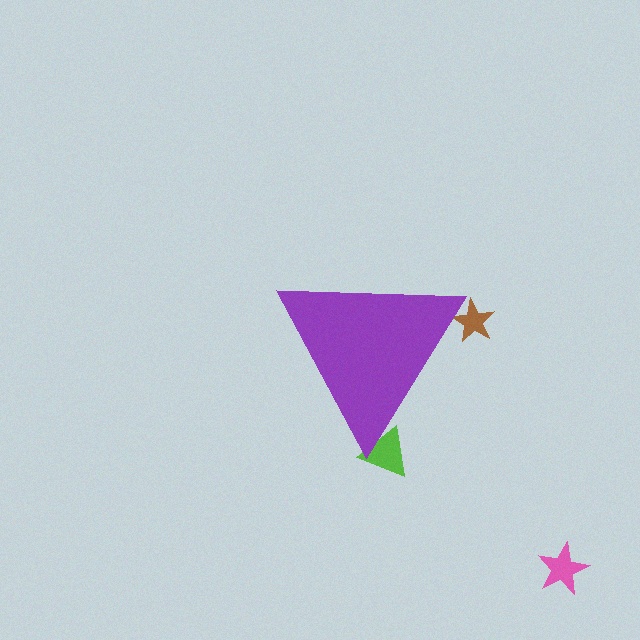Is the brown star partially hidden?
Yes, the brown star is partially hidden behind the purple triangle.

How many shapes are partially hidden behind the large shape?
2 shapes are partially hidden.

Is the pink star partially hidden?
No, the pink star is fully visible.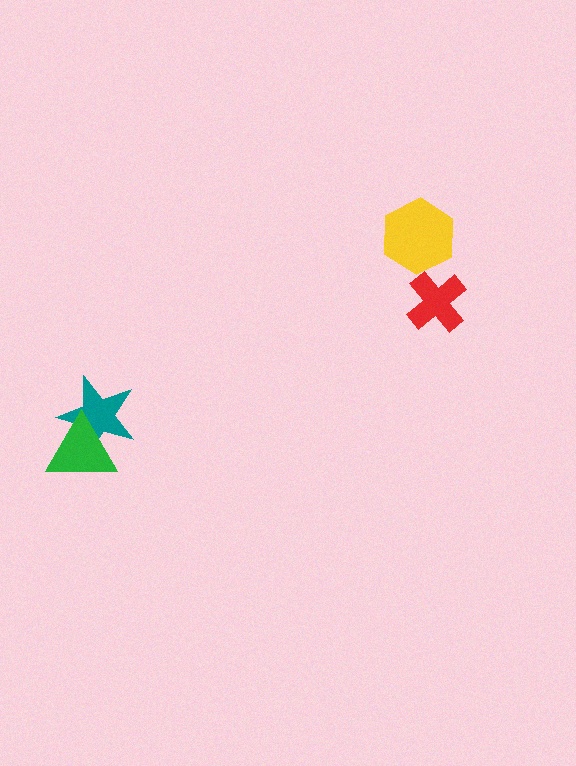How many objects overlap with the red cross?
0 objects overlap with the red cross.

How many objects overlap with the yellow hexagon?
0 objects overlap with the yellow hexagon.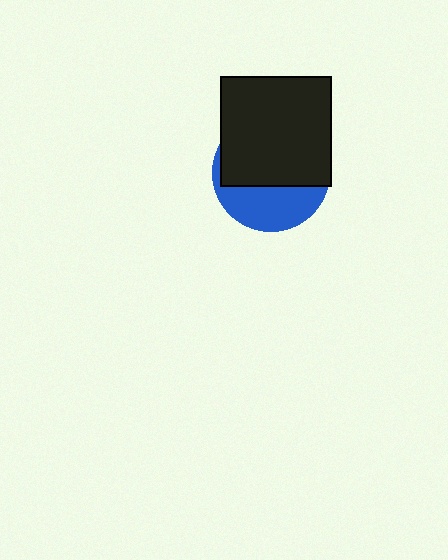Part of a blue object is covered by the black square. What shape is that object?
It is a circle.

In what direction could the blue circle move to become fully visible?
The blue circle could move down. That would shift it out from behind the black square entirely.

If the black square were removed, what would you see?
You would see the complete blue circle.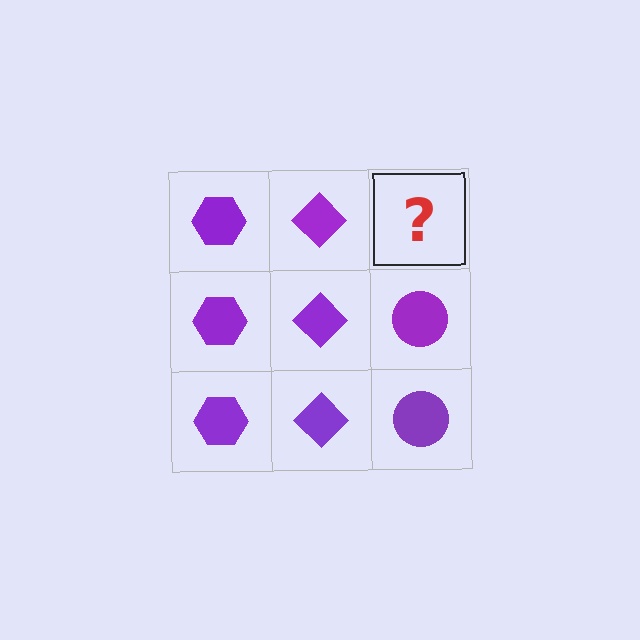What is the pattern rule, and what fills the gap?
The rule is that each column has a consistent shape. The gap should be filled with a purple circle.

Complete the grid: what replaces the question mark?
The question mark should be replaced with a purple circle.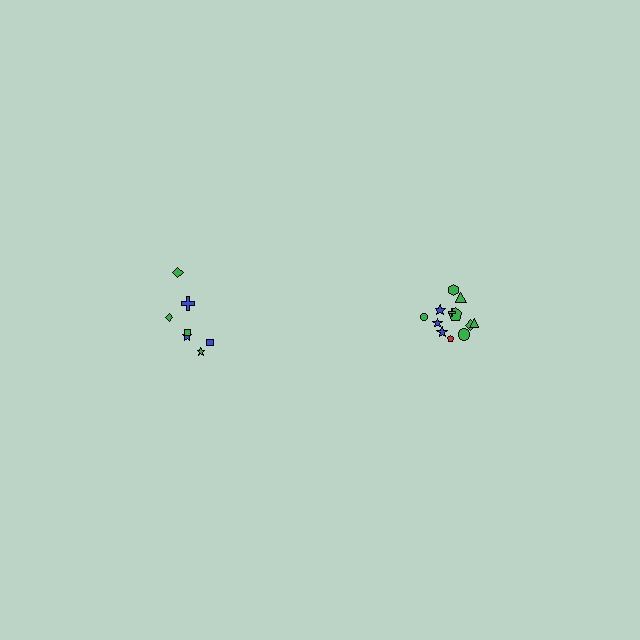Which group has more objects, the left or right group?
The right group.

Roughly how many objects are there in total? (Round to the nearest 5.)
Roughly 20 objects in total.